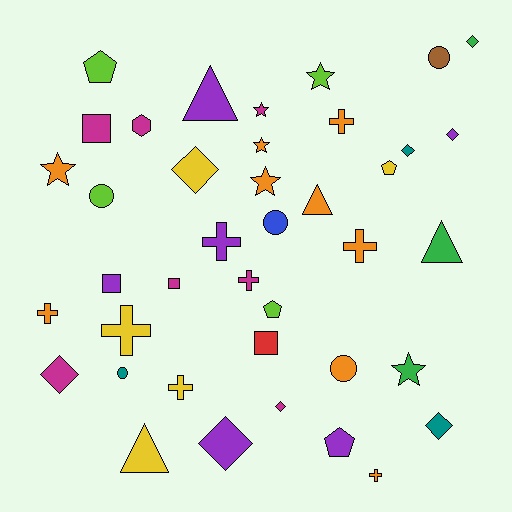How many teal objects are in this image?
There are 3 teal objects.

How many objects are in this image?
There are 40 objects.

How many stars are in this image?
There are 6 stars.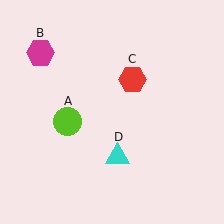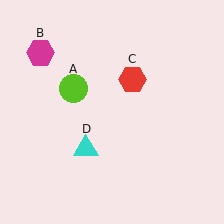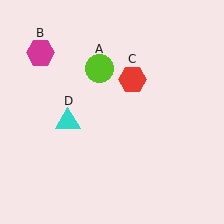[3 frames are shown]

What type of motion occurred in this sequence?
The lime circle (object A), cyan triangle (object D) rotated clockwise around the center of the scene.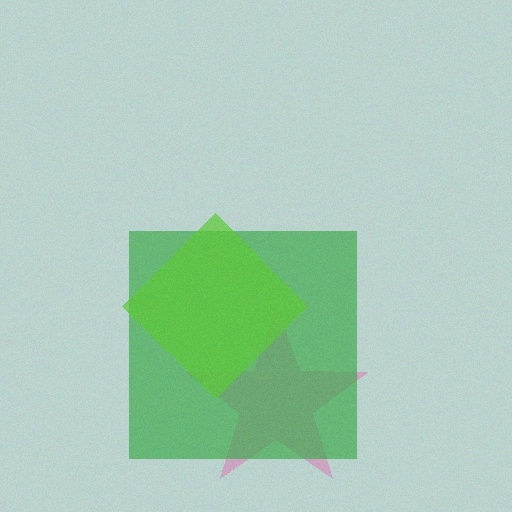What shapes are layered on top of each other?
The layered shapes are: a pink star, a green square, a lime diamond.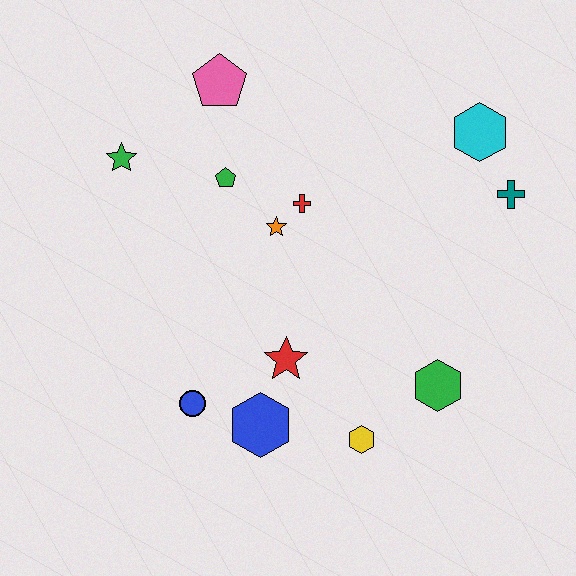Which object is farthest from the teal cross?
The green star is farthest from the teal cross.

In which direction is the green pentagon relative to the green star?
The green pentagon is to the right of the green star.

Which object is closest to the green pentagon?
The orange star is closest to the green pentagon.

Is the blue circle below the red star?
Yes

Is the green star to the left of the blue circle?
Yes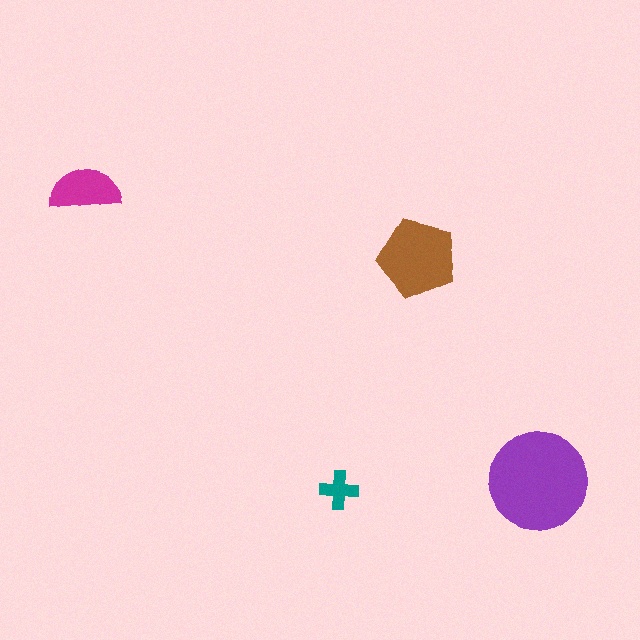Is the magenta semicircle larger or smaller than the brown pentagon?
Smaller.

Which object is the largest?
The purple circle.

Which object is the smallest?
The teal cross.